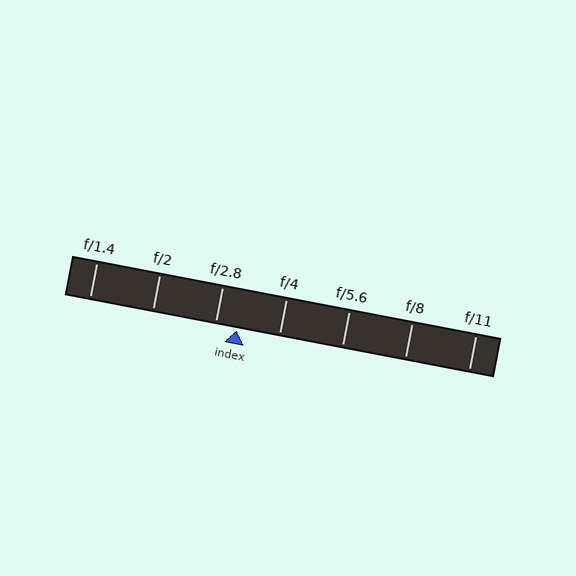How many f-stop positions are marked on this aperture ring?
There are 7 f-stop positions marked.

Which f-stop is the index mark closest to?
The index mark is closest to f/2.8.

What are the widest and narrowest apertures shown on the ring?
The widest aperture shown is f/1.4 and the narrowest is f/11.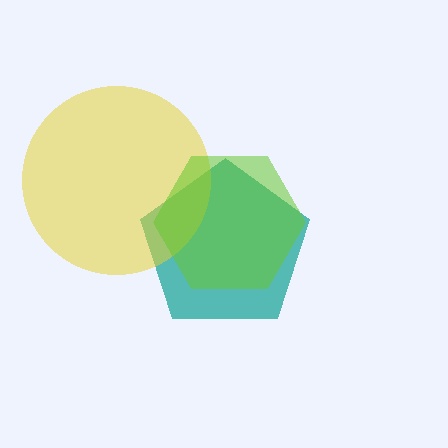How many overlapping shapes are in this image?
There are 3 overlapping shapes in the image.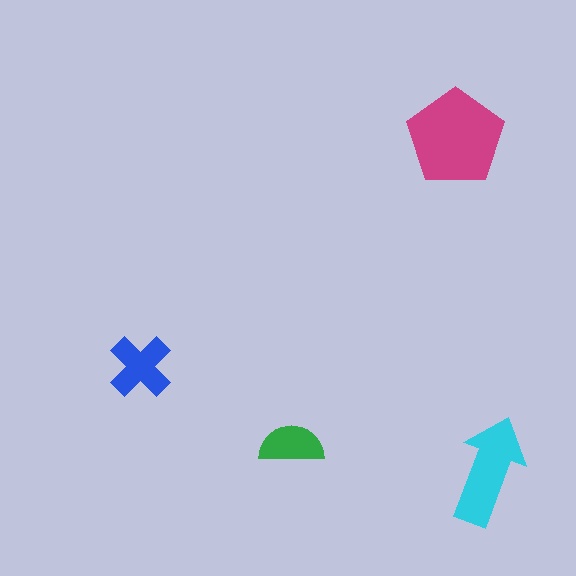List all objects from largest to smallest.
The magenta pentagon, the cyan arrow, the blue cross, the green semicircle.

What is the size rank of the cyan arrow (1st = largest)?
2nd.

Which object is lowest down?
The cyan arrow is bottommost.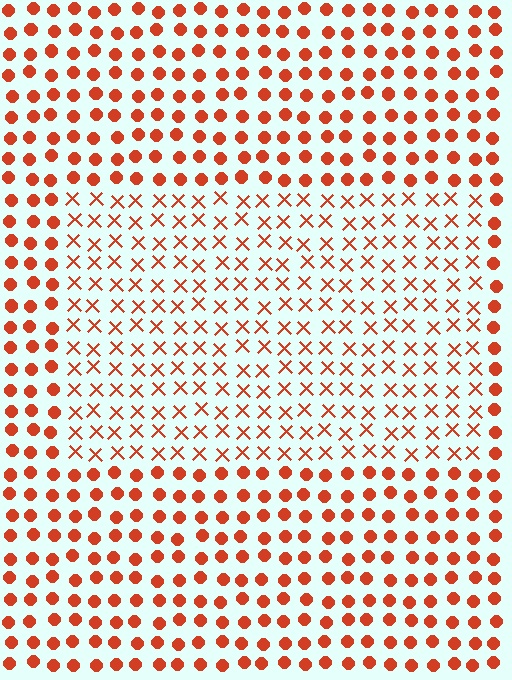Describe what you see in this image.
The image is filled with small red elements arranged in a uniform grid. A rectangle-shaped region contains X marks, while the surrounding area contains circles. The boundary is defined purely by the change in element shape.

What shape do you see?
I see a rectangle.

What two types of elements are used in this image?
The image uses X marks inside the rectangle region and circles outside it.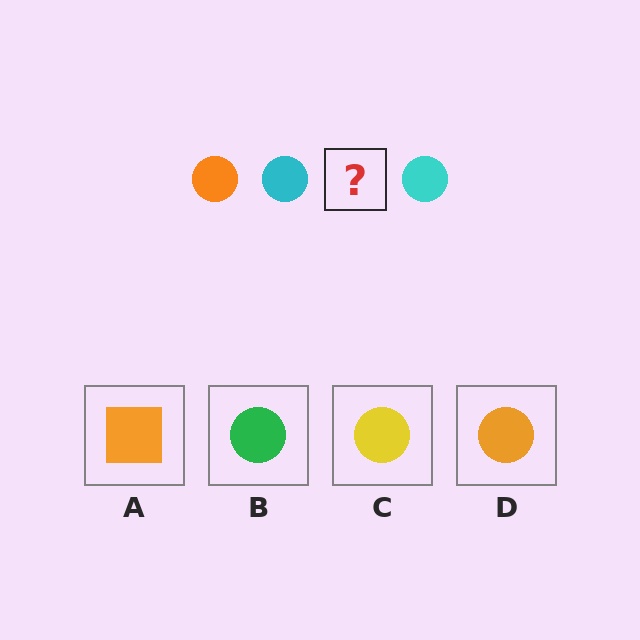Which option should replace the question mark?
Option D.